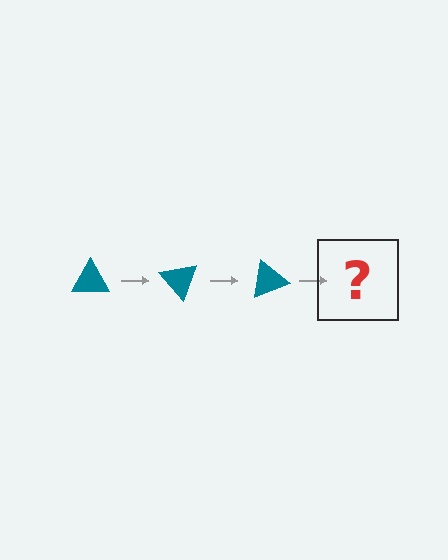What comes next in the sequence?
The next element should be a teal triangle rotated 150 degrees.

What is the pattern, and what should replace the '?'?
The pattern is that the triangle rotates 50 degrees each step. The '?' should be a teal triangle rotated 150 degrees.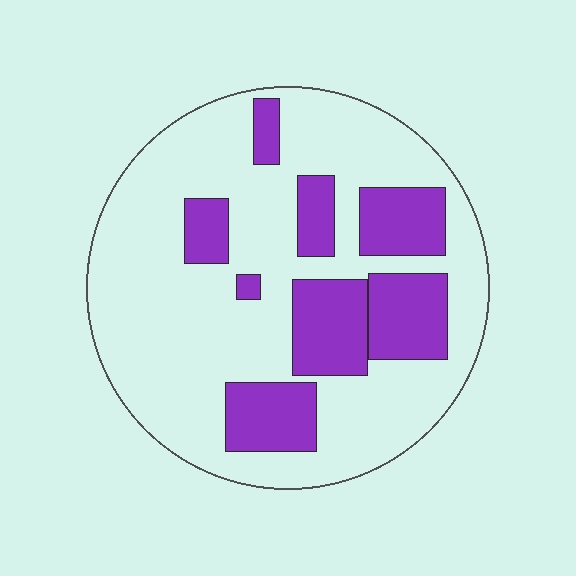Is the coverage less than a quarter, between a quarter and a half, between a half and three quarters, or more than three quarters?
Between a quarter and a half.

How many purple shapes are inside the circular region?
8.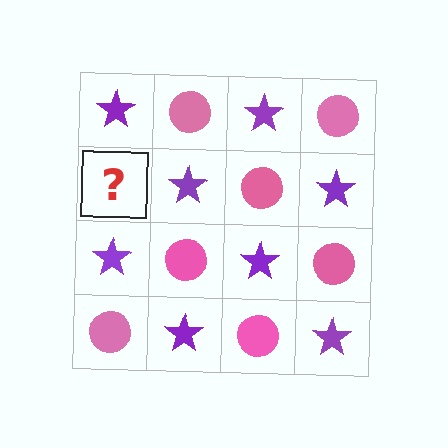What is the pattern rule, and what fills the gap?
The rule is that it alternates purple star and pink circle in a checkerboard pattern. The gap should be filled with a pink circle.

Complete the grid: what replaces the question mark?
The question mark should be replaced with a pink circle.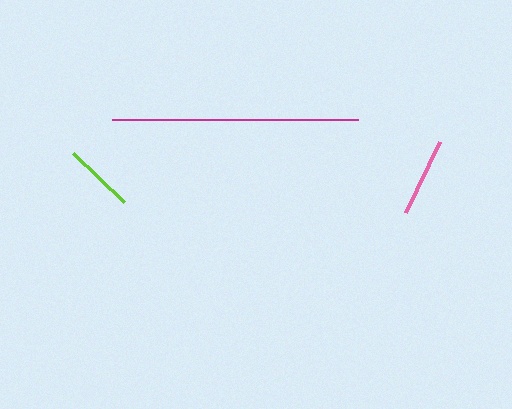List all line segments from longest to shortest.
From longest to shortest: magenta, pink, lime.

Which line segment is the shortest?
The lime line is the shortest at approximately 71 pixels.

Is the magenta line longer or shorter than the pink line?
The magenta line is longer than the pink line.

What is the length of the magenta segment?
The magenta segment is approximately 247 pixels long.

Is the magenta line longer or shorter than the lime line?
The magenta line is longer than the lime line.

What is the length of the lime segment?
The lime segment is approximately 71 pixels long.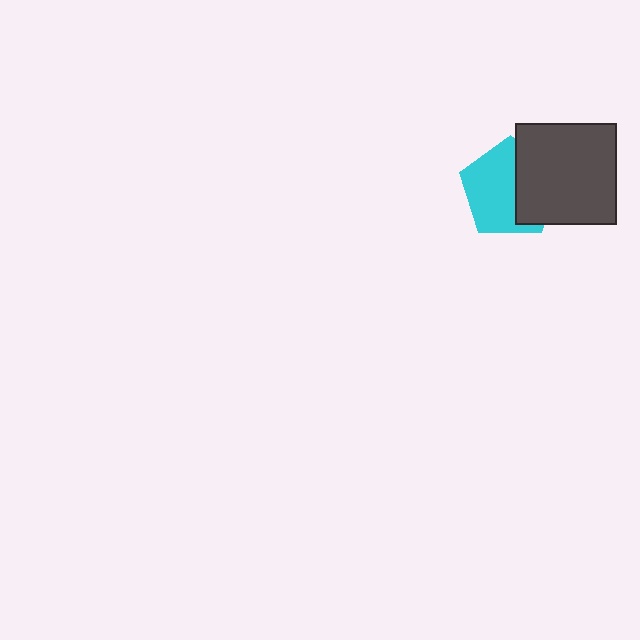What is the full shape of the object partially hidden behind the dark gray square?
The partially hidden object is a cyan pentagon.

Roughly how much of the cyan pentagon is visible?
About half of it is visible (roughly 60%).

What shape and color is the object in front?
The object in front is a dark gray square.